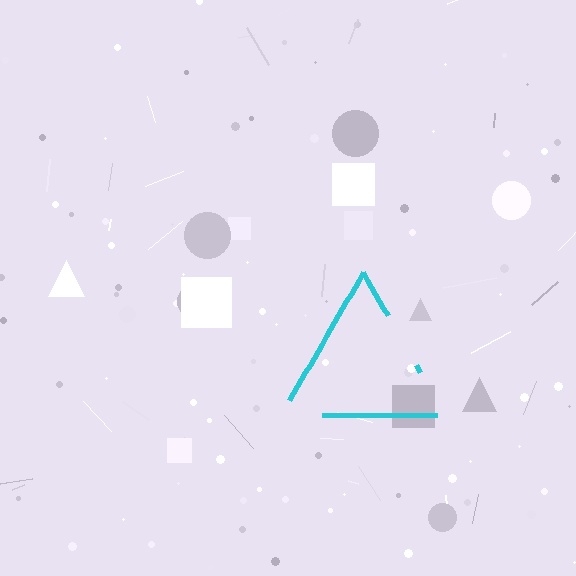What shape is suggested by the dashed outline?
The dashed outline suggests a triangle.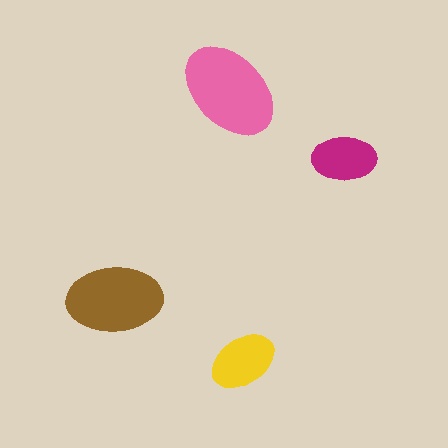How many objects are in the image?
There are 4 objects in the image.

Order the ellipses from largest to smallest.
the pink one, the brown one, the yellow one, the magenta one.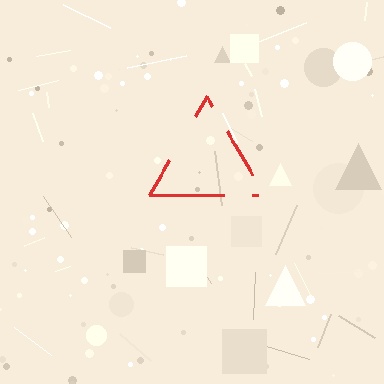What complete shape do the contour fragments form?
The contour fragments form a triangle.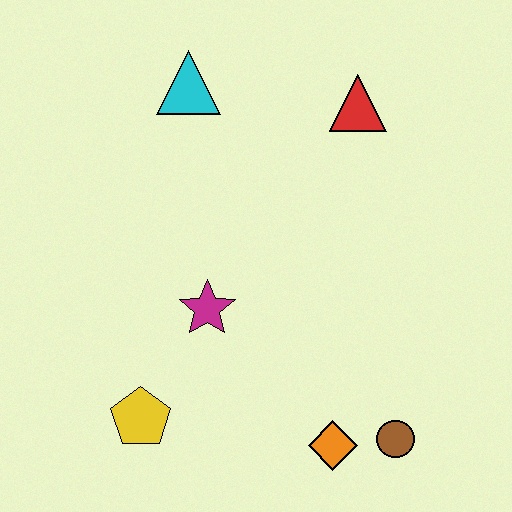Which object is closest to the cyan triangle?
The red triangle is closest to the cyan triangle.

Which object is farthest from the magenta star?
The red triangle is farthest from the magenta star.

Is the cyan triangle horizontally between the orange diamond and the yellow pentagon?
Yes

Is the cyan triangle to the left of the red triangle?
Yes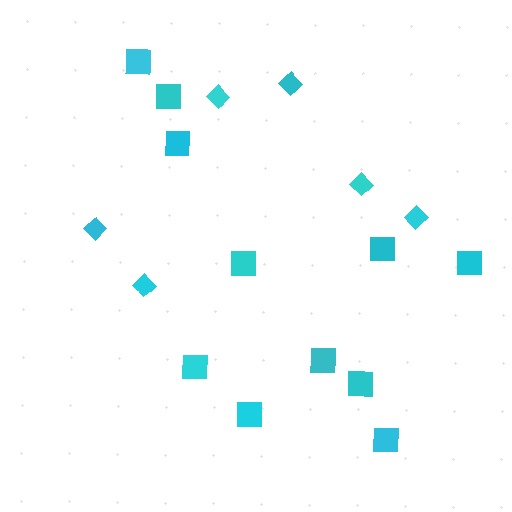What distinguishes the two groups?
There are 2 groups: one group of squares (11) and one group of diamonds (6).